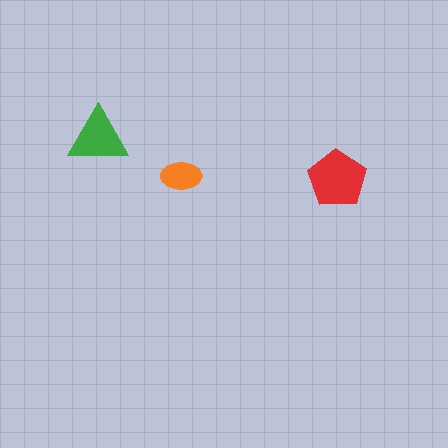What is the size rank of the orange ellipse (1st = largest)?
3rd.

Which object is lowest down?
The red pentagon is bottommost.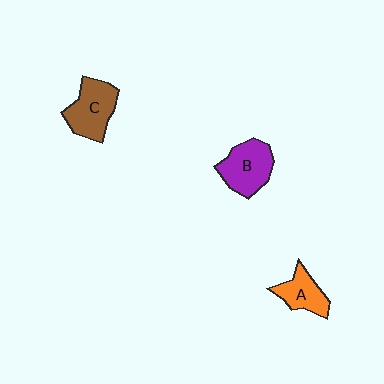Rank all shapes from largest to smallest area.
From largest to smallest: C (brown), B (purple), A (orange).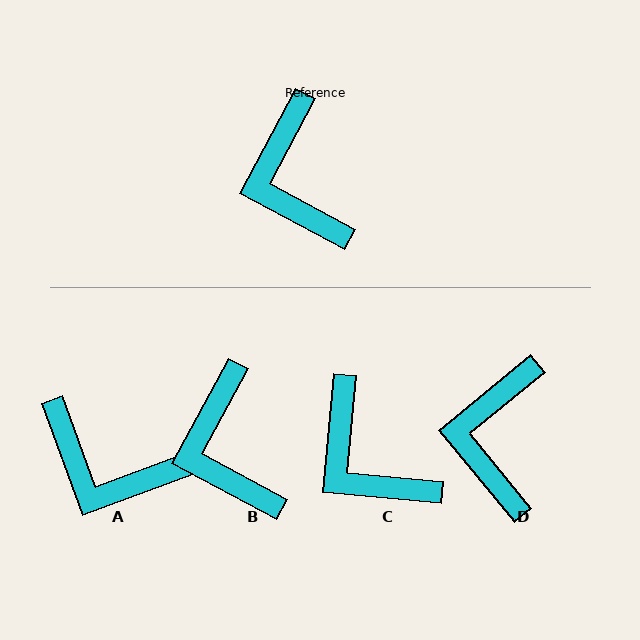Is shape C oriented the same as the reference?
No, it is off by about 23 degrees.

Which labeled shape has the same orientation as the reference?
B.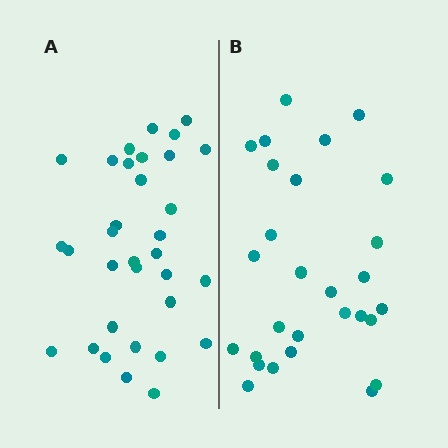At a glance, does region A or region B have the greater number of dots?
Region A (the left region) has more dots.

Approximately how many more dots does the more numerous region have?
Region A has about 5 more dots than region B.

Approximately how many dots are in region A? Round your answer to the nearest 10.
About 30 dots. (The exact count is 33, which rounds to 30.)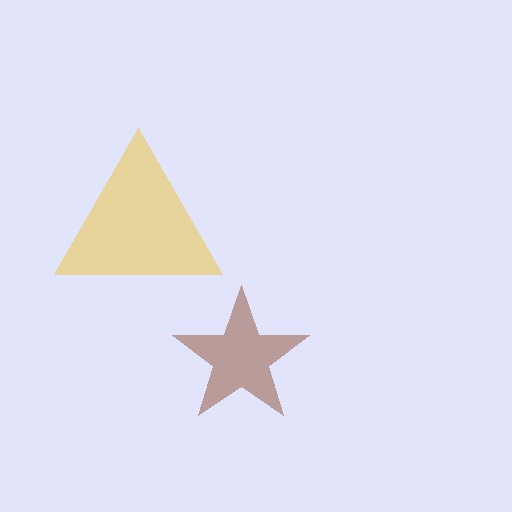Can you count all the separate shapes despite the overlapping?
Yes, there are 2 separate shapes.